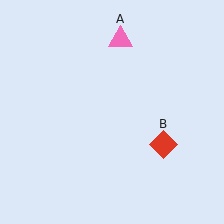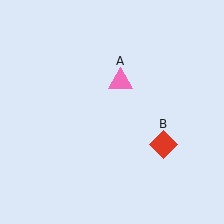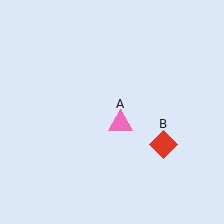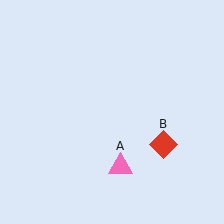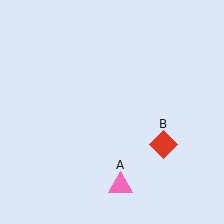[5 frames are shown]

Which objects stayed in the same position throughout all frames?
Red diamond (object B) remained stationary.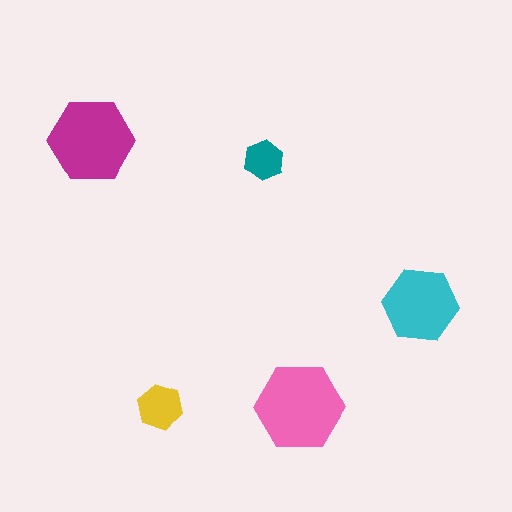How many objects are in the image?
There are 5 objects in the image.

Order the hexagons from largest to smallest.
the pink one, the magenta one, the cyan one, the yellow one, the teal one.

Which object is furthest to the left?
The magenta hexagon is leftmost.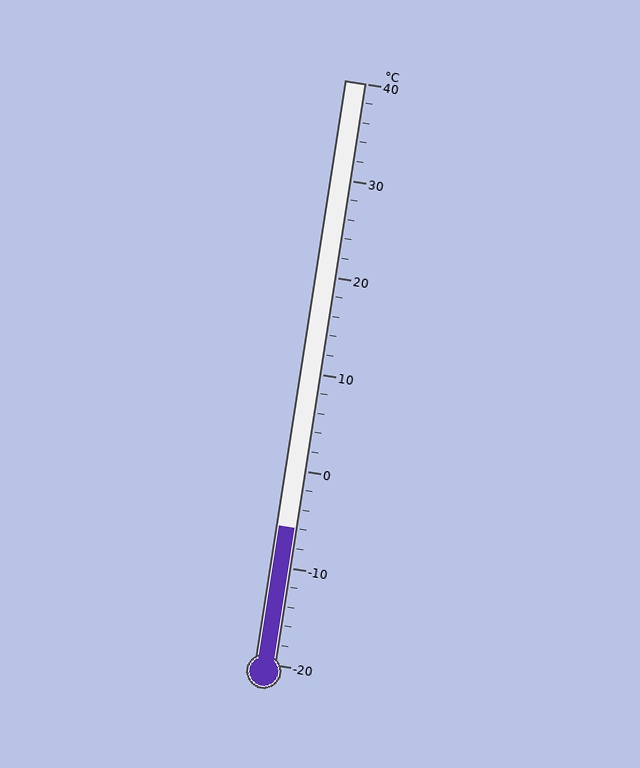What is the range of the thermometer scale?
The thermometer scale ranges from -20°C to 40°C.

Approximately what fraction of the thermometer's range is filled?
The thermometer is filled to approximately 25% of its range.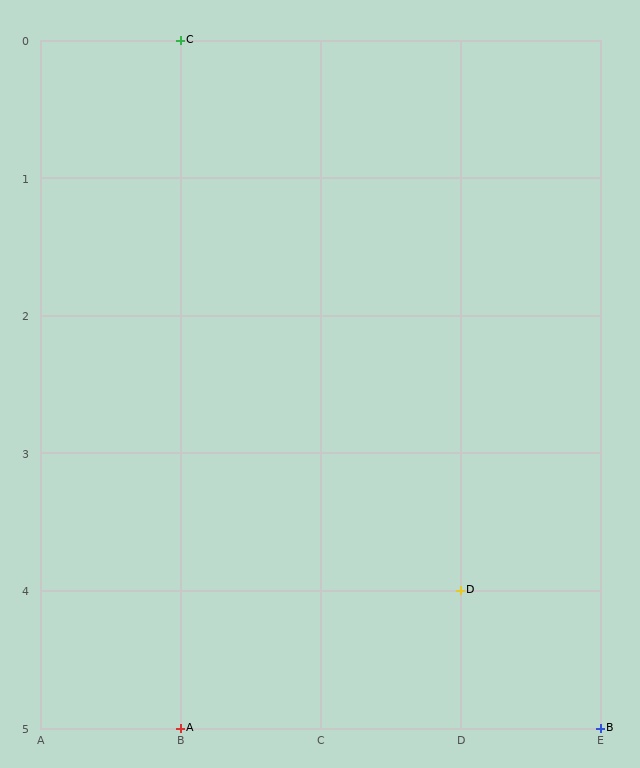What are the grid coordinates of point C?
Point C is at grid coordinates (B, 0).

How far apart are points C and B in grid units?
Points C and B are 3 columns and 5 rows apart (about 5.8 grid units diagonally).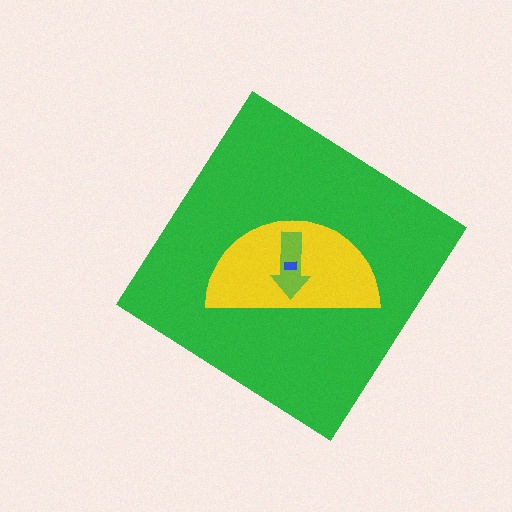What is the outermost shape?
The green diamond.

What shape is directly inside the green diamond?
The yellow semicircle.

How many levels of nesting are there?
4.